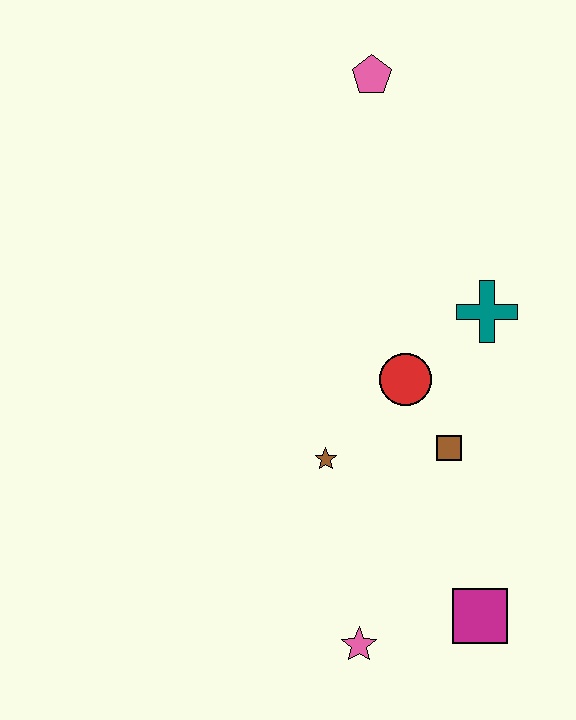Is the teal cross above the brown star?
Yes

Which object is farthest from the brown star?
The pink pentagon is farthest from the brown star.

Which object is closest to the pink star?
The magenta square is closest to the pink star.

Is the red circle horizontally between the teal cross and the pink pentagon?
Yes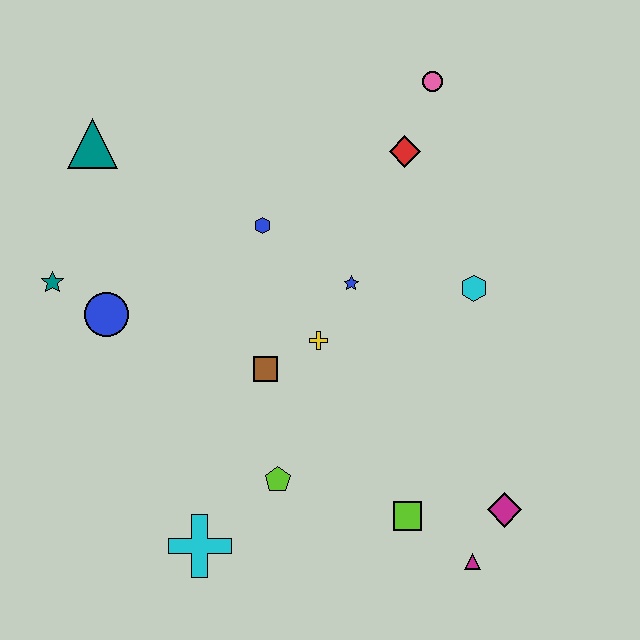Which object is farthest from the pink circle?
The cyan cross is farthest from the pink circle.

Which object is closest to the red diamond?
The pink circle is closest to the red diamond.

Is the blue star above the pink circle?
No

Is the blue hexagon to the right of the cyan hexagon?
No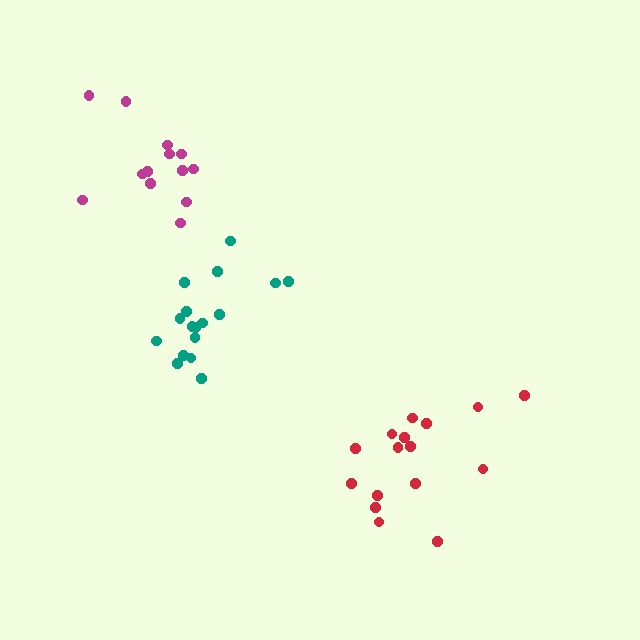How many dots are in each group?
Group 1: 17 dots, Group 2: 13 dots, Group 3: 16 dots (46 total).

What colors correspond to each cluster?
The clusters are colored: teal, magenta, red.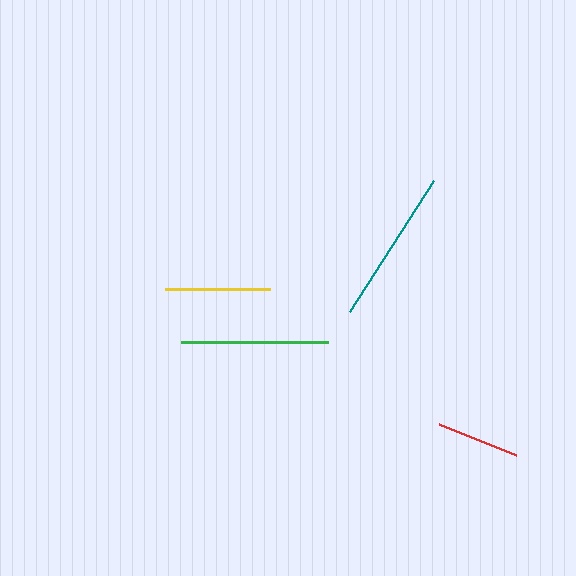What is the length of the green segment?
The green segment is approximately 147 pixels long.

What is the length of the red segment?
The red segment is approximately 83 pixels long.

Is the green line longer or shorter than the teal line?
The teal line is longer than the green line.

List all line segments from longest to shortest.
From longest to shortest: teal, green, yellow, red.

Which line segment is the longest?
The teal line is the longest at approximately 155 pixels.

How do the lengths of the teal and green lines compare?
The teal and green lines are approximately the same length.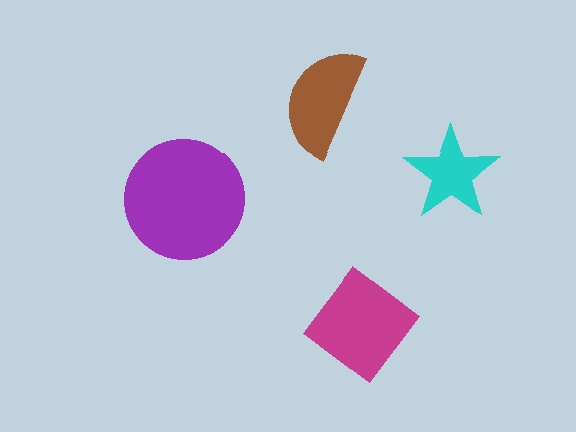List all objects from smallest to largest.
The cyan star, the brown semicircle, the magenta diamond, the purple circle.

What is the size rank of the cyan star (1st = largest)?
4th.